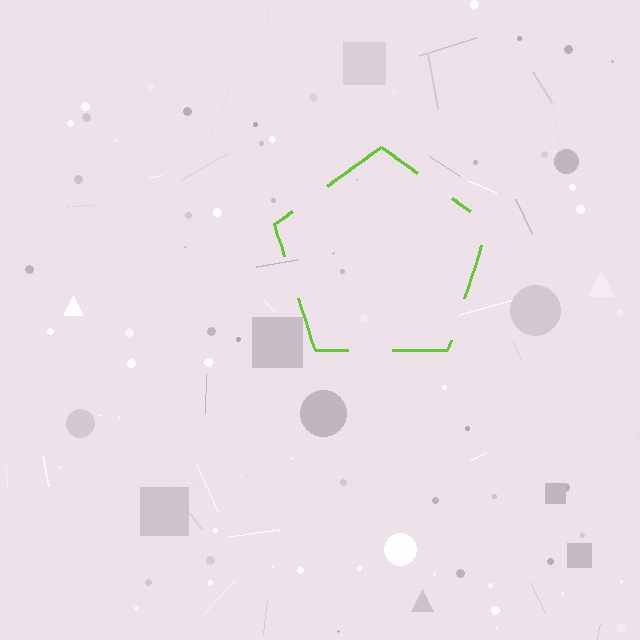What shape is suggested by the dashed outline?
The dashed outline suggests a pentagon.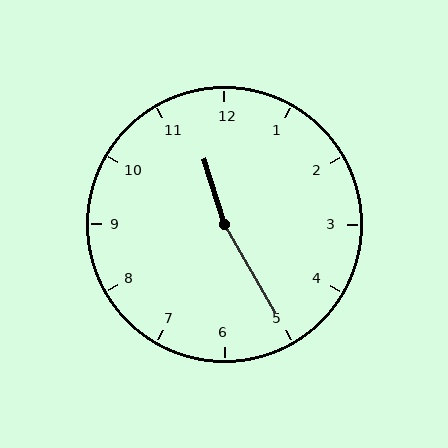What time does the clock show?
11:25.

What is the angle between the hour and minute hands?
Approximately 168 degrees.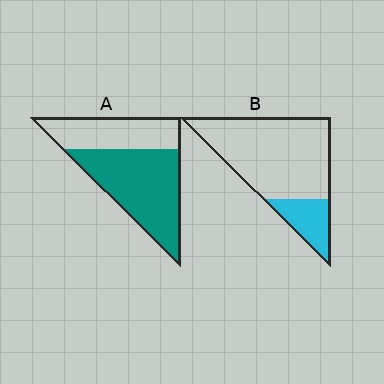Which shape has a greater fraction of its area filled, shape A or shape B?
Shape A.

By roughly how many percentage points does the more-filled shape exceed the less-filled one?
By roughly 40 percentage points (A over B).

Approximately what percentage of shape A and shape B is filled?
A is approximately 60% and B is approximately 20%.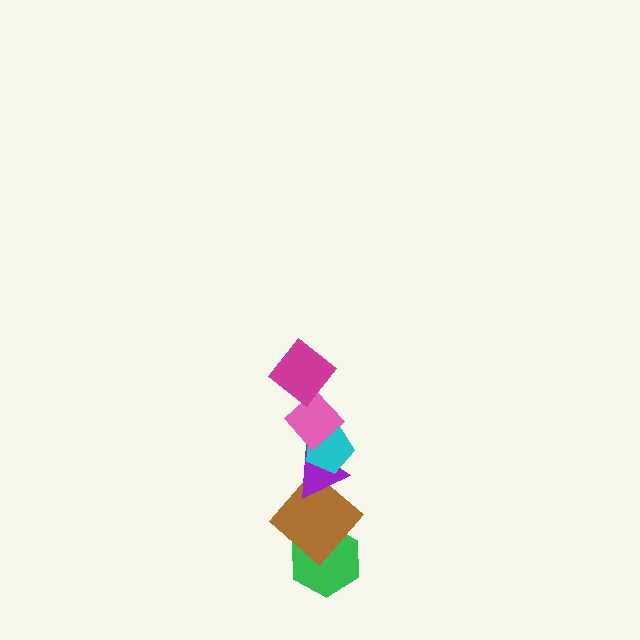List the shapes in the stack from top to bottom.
From top to bottom: the magenta diamond, the pink diamond, the cyan pentagon, the purple triangle, the brown diamond, the green hexagon.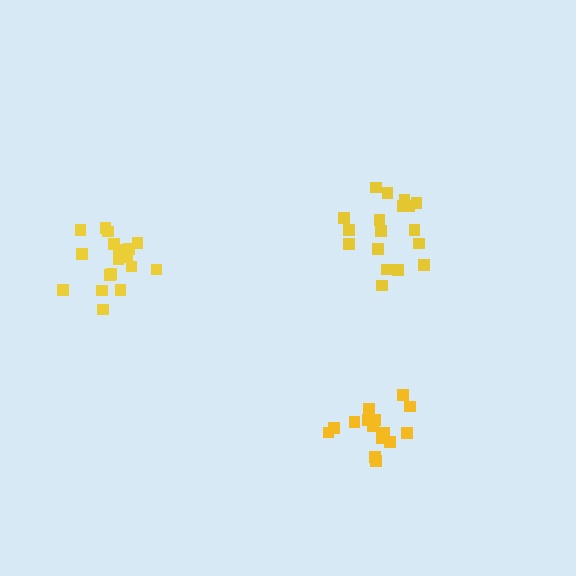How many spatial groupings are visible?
There are 3 spatial groupings.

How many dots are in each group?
Group 1: 19 dots, Group 2: 18 dots, Group 3: 15 dots (52 total).